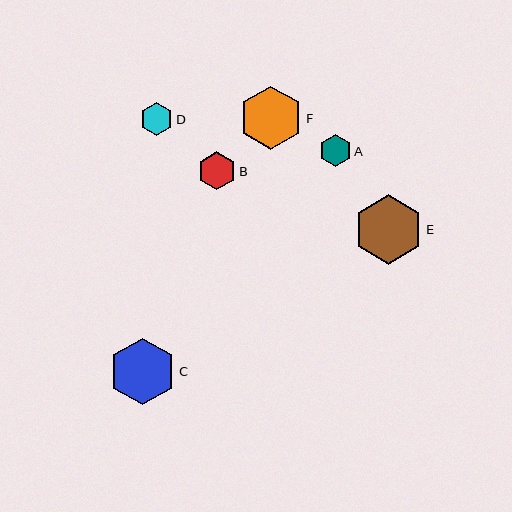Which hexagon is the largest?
Hexagon E is the largest with a size of approximately 69 pixels.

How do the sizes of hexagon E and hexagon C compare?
Hexagon E and hexagon C are approximately the same size.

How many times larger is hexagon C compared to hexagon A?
Hexagon C is approximately 2.1 times the size of hexagon A.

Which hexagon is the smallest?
Hexagon A is the smallest with a size of approximately 32 pixels.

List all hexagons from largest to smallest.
From largest to smallest: E, C, F, B, D, A.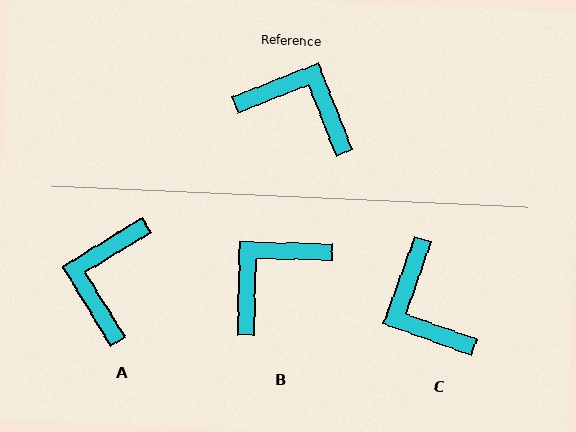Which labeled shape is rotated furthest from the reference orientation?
C, about 139 degrees away.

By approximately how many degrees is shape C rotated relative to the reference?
Approximately 139 degrees counter-clockwise.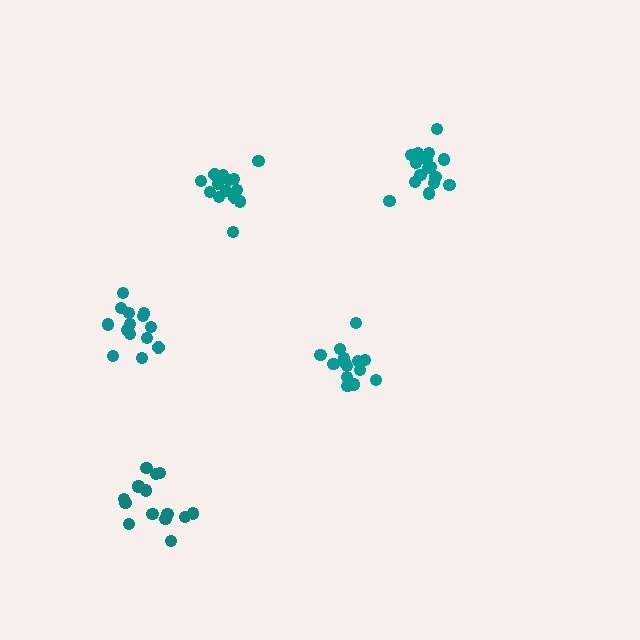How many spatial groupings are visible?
There are 5 spatial groupings.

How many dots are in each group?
Group 1: 15 dots, Group 2: 14 dots, Group 3: 14 dots, Group 4: 14 dots, Group 5: 17 dots (74 total).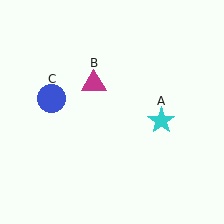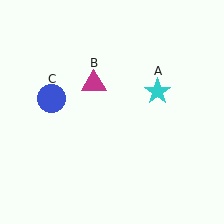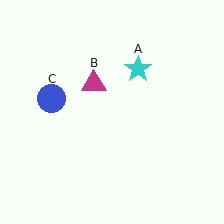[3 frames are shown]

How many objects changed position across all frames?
1 object changed position: cyan star (object A).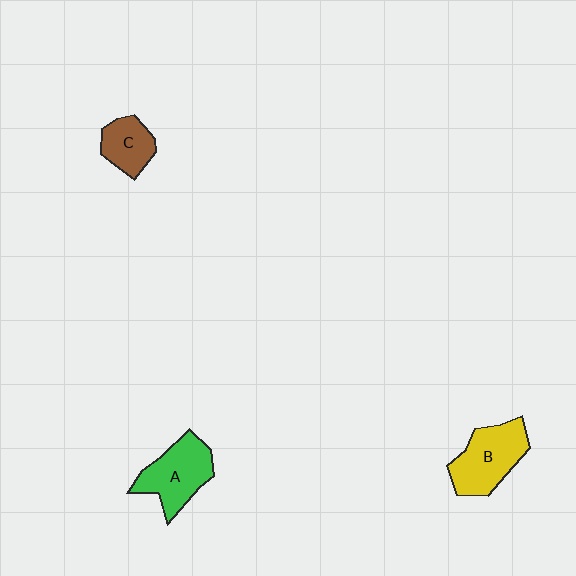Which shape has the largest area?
Shape B (yellow).